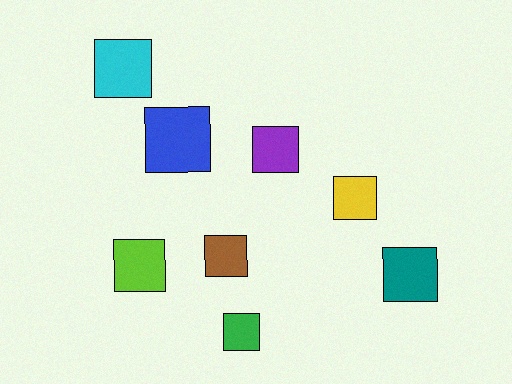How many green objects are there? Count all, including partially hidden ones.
There is 1 green object.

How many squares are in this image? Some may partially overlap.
There are 8 squares.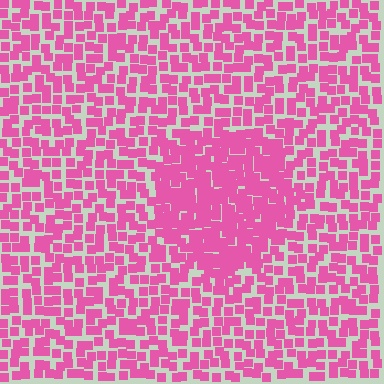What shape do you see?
I see a circle.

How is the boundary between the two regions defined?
The boundary is defined by a change in element density (approximately 1.7x ratio). All elements are the same color, size, and shape.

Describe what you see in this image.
The image contains small pink elements arranged at two different densities. A circle-shaped region is visible where the elements are more densely packed than the surrounding area.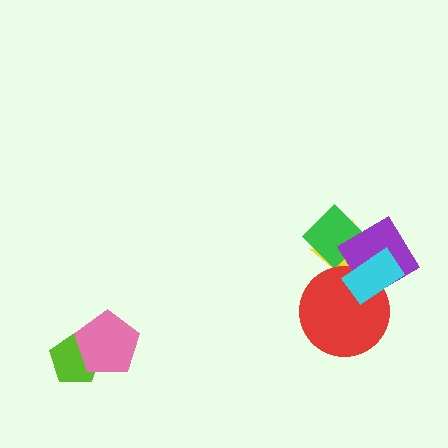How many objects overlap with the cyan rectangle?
3 objects overlap with the cyan rectangle.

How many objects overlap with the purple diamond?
4 objects overlap with the purple diamond.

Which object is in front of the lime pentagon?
The pink pentagon is in front of the lime pentagon.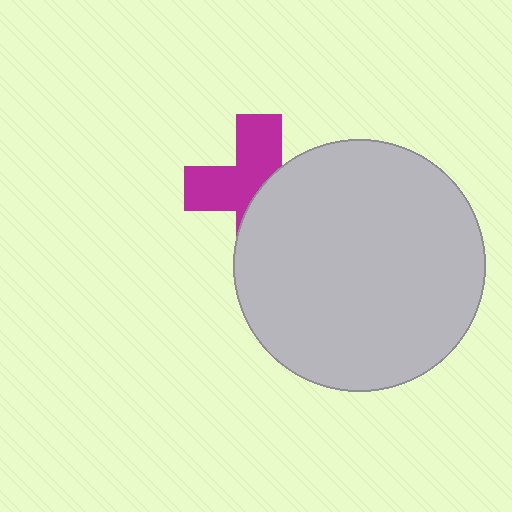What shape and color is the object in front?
The object in front is a light gray circle.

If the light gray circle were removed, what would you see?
You would see the complete magenta cross.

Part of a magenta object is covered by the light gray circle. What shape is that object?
It is a cross.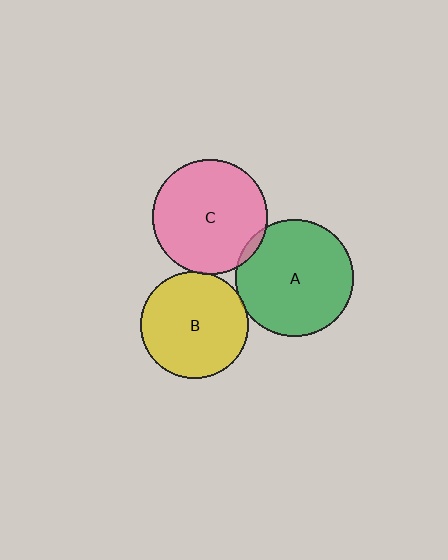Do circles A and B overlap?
Yes.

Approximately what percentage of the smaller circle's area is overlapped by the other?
Approximately 5%.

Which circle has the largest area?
Circle A (green).